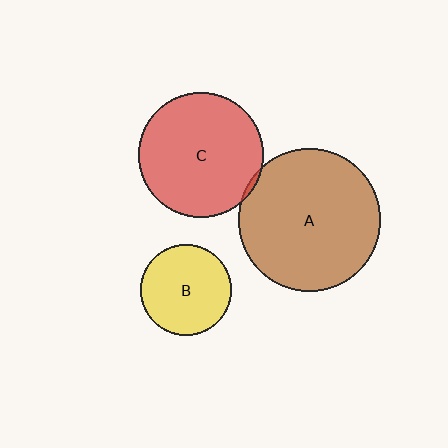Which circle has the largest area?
Circle A (brown).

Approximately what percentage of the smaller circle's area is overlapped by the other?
Approximately 5%.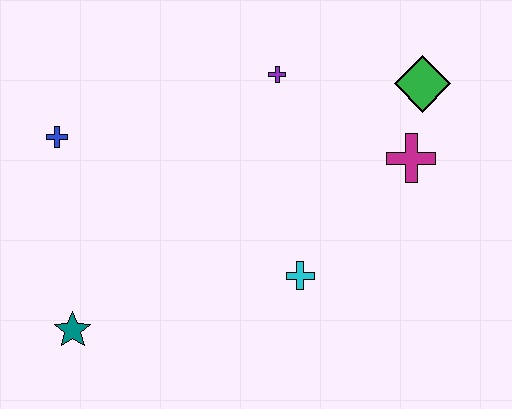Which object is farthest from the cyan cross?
The blue cross is farthest from the cyan cross.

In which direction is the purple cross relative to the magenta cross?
The purple cross is to the left of the magenta cross.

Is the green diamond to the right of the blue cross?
Yes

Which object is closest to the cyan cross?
The magenta cross is closest to the cyan cross.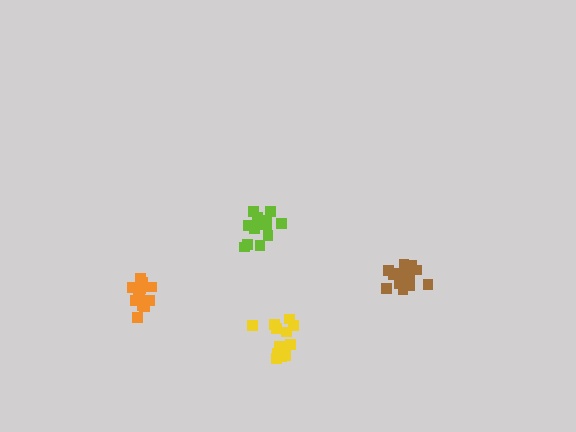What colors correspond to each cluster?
The clusters are colored: lime, brown, orange, yellow.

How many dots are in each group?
Group 1: 16 dots, Group 2: 14 dots, Group 3: 12 dots, Group 4: 12 dots (54 total).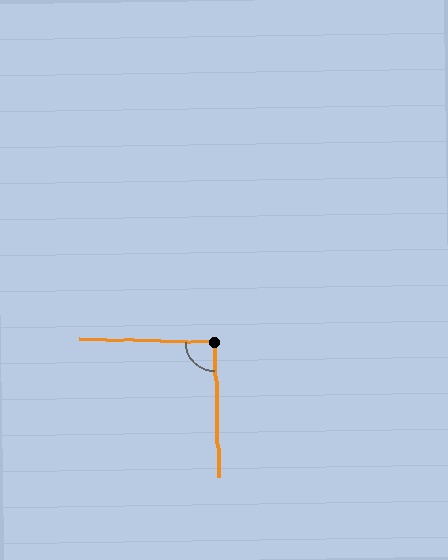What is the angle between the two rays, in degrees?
Approximately 93 degrees.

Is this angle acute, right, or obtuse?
It is approximately a right angle.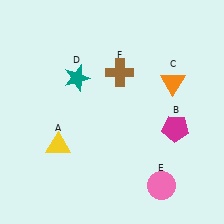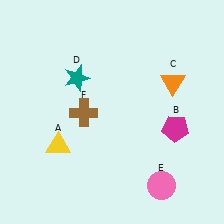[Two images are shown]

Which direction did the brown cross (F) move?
The brown cross (F) moved down.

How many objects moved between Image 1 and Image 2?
1 object moved between the two images.